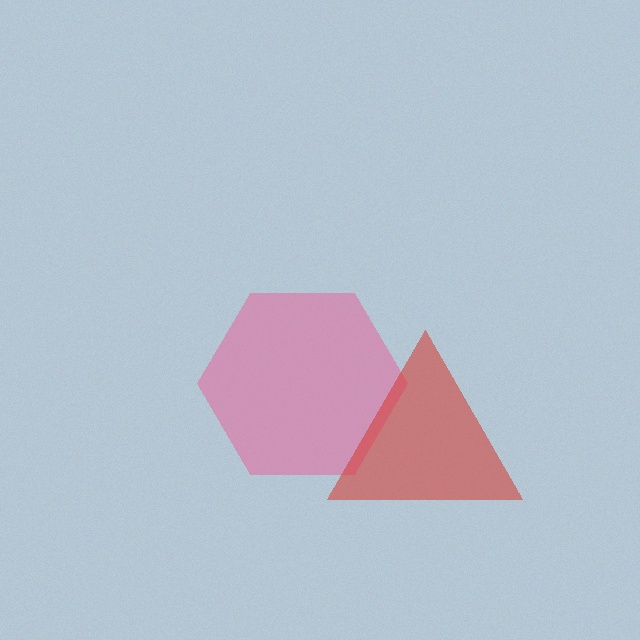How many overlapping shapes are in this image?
There are 2 overlapping shapes in the image.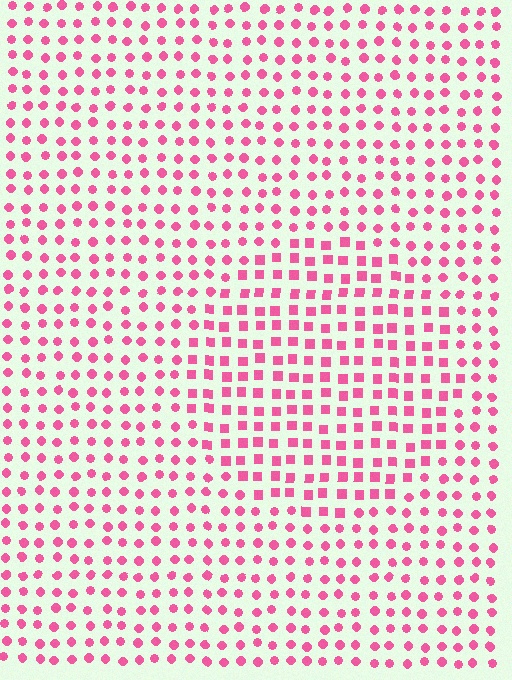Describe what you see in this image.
The image is filled with small pink elements arranged in a uniform grid. A circle-shaped region contains squares, while the surrounding area contains circles. The boundary is defined purely by the change in element shape.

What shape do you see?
I see a circle.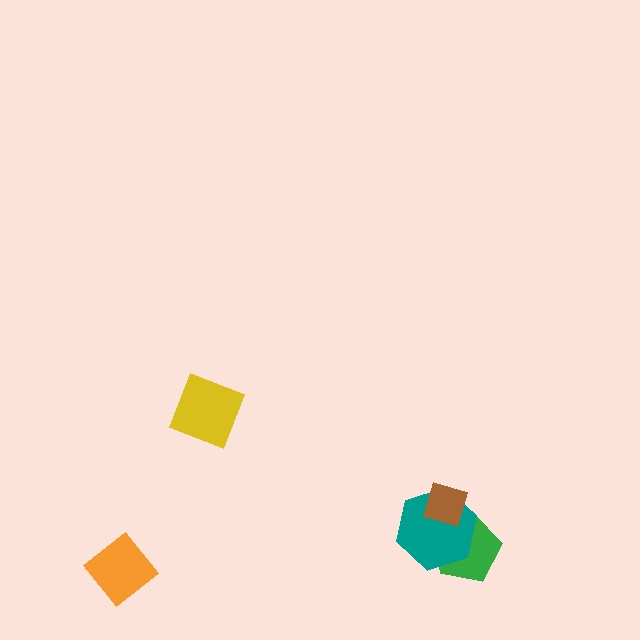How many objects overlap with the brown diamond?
2 objects overlap with the brown diamond.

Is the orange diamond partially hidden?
No, no other shape covers it.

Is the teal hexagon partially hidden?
Yes, it is partially covered by another shape.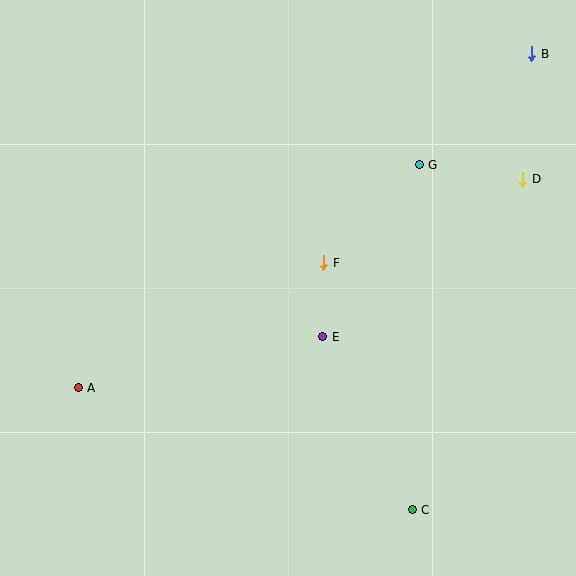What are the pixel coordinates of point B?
Point B is at (532, 54).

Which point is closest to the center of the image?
Point F at (324, 263) is closest to the center.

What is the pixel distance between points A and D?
The distance between A and D is 491 pixels.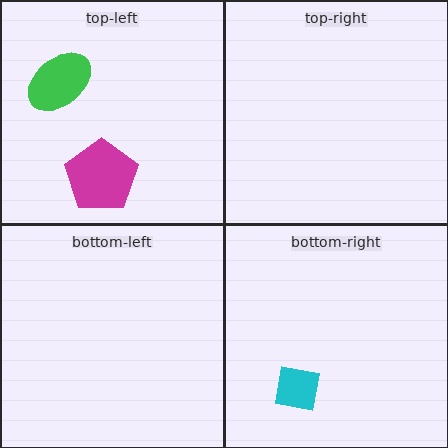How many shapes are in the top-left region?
2.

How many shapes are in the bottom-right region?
1.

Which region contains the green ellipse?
The top-left region.